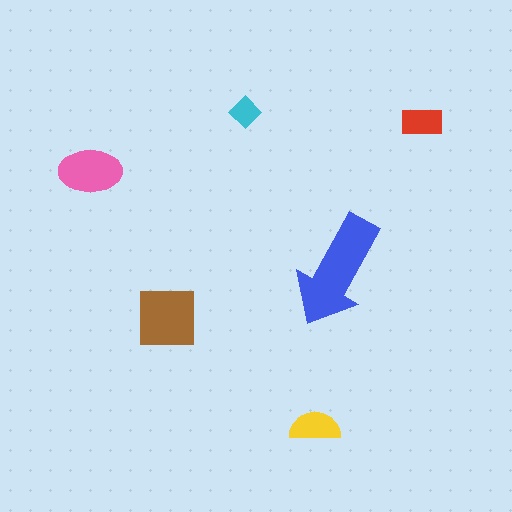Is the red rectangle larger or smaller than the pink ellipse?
Smaller.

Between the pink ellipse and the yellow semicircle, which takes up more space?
The pink ellipse.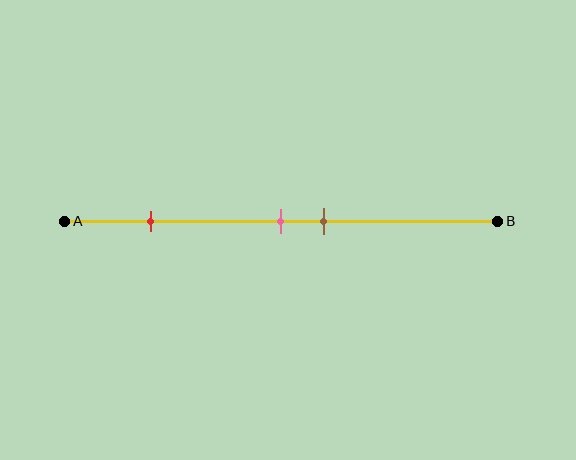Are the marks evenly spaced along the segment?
No, the marks are not evenly spaced.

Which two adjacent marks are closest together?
The pink and brown marks are the closest adjacent pair.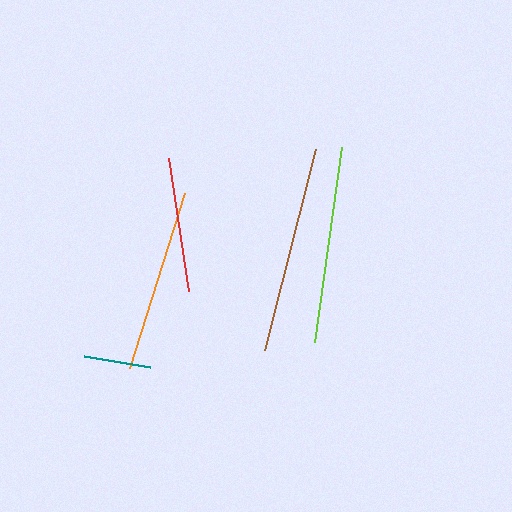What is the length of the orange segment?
The orange segment is approximately 184 pixels long.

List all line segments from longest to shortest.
From longest to shortest: brown, lime, orange, red, teal.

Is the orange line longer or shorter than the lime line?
The lime line is longer than the orange line.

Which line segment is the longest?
The brown line is the longest at approximately 207 pixels.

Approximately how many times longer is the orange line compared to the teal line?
The orange line is approximately 2.8 times the length of the teal line.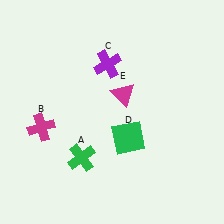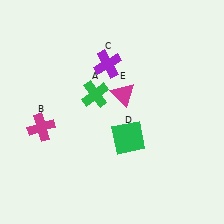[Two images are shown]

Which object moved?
The green cross (A) moved up.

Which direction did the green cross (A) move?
The green cross (A) moved up.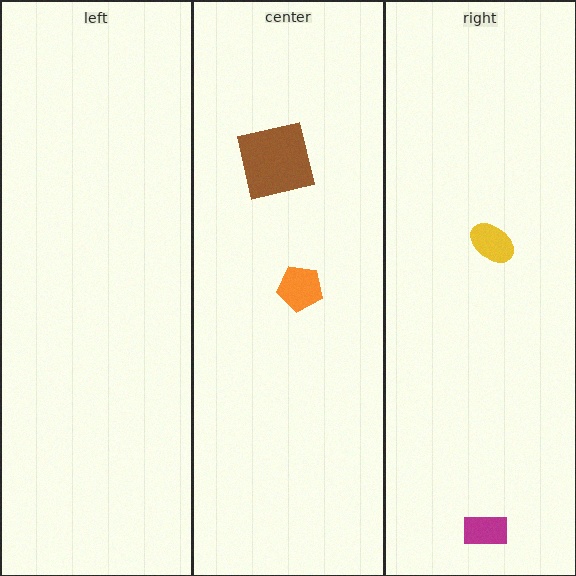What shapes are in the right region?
The magenta rectangle, the yellow ellipse.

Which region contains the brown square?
The center region.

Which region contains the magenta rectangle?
The right region.